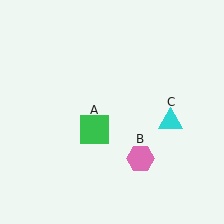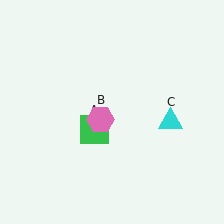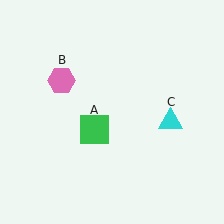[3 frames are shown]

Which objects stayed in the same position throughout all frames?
Green square (object A) and cyan triangle (object C) remained stationary.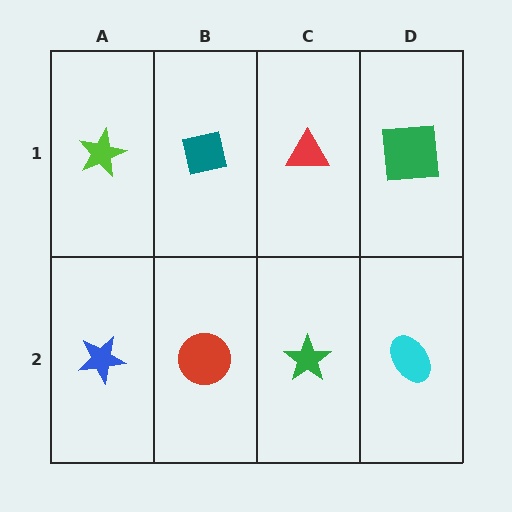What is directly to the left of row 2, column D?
A green star.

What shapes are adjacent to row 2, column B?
A teal square (row 1, column B), a blue star (row 2, column A), a green star (row 2, column C).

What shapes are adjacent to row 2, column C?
A red triangle (row 1, column C), a red circle (row 2, column B), a cyan ellipse (row 2, column D).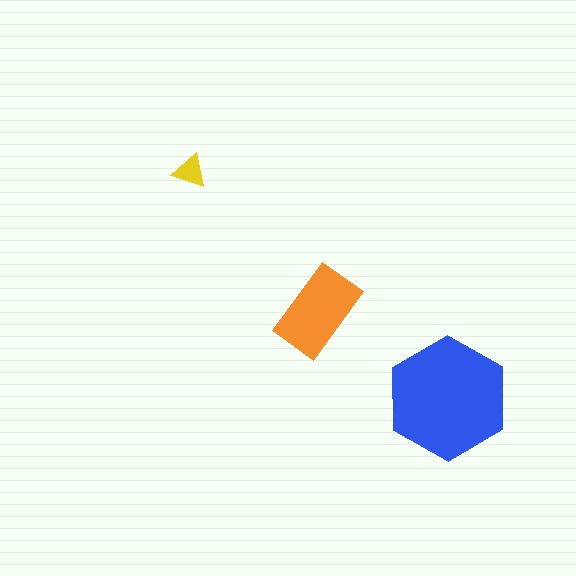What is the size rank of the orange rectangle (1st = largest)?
2nd.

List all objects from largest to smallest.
The blue hexagon, the orange rectangle, the yellow triangle.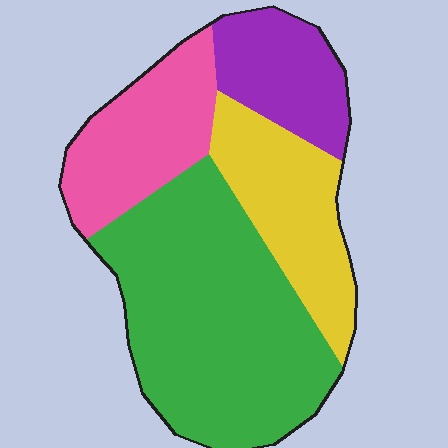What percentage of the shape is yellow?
Yellow takes up about one fifth (1/5) of the shape.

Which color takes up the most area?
Green, at roughly 45%.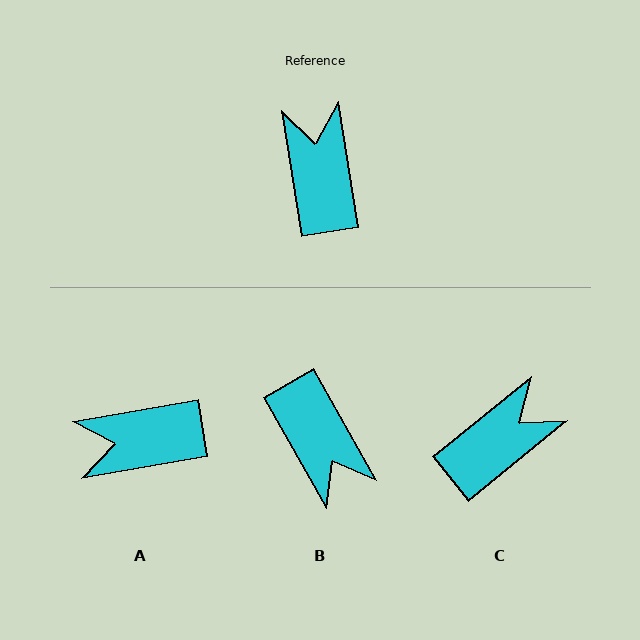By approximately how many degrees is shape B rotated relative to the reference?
Approximately 160 degrees clockwise.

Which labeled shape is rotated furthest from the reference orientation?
B, about 160 degrees away.